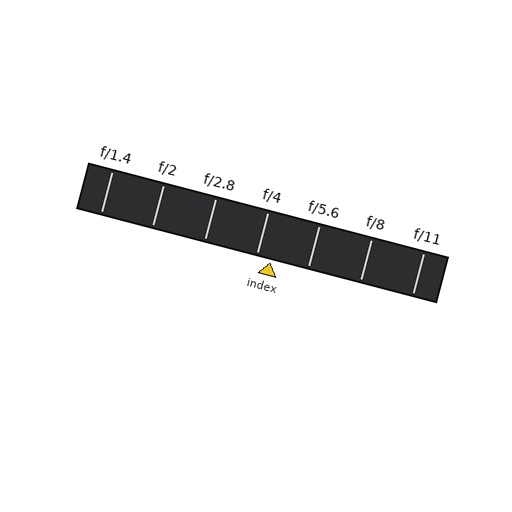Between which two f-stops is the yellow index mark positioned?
The index mark is between f/4 and f/5.6.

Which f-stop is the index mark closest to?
The index mark is closest to f/4.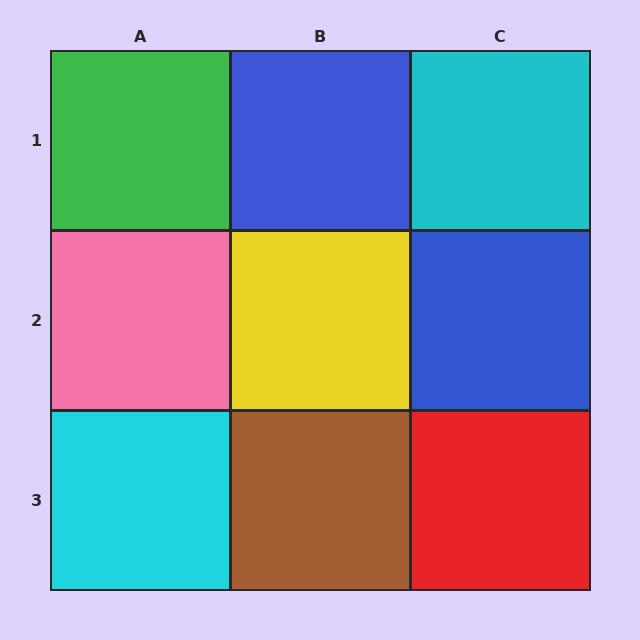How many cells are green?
1 cell is green.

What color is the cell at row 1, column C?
Cyan.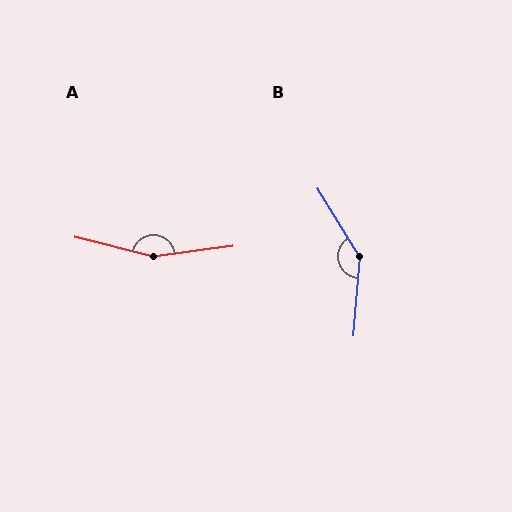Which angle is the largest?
A, at approximately 158 degrees.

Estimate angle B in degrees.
Approximately 144 degrees.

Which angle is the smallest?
B, at approximately 144 degrees.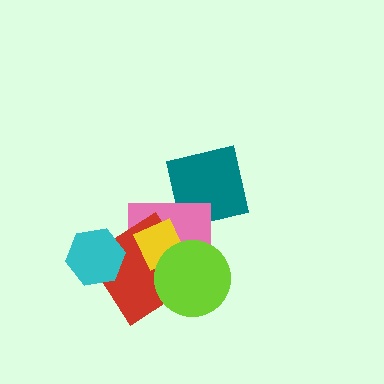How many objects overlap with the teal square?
1 object overlaps with the teal square.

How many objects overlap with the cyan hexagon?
1 object overlaps with the cyan hexagon.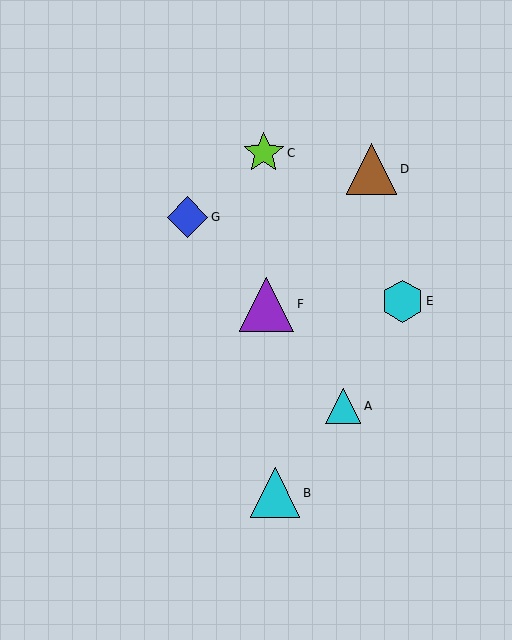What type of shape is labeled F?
Shape F is a purple triangle.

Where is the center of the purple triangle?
The center of the purple triangle is at (267, 304).